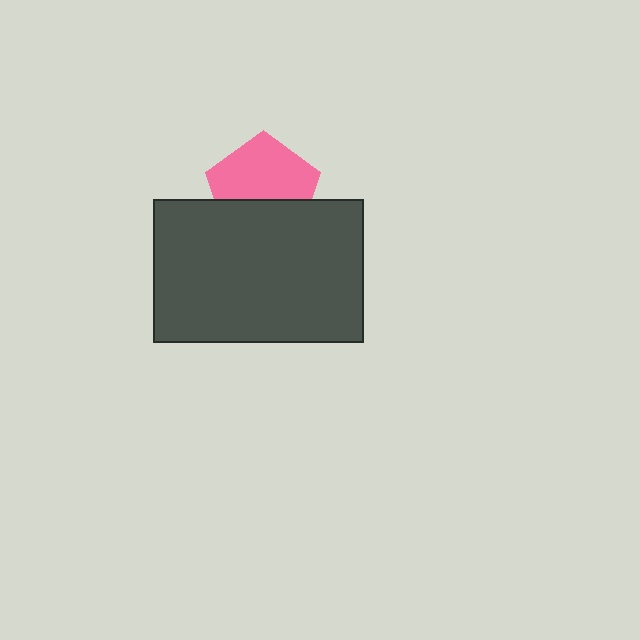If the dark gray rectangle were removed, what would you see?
You would see the complete pink pentagon.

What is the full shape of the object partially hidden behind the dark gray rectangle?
The partially hidden object is a pink pentagon.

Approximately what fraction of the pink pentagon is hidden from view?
Roughly 39% of the pink pentagon is hidden behind the dark gray rectangle.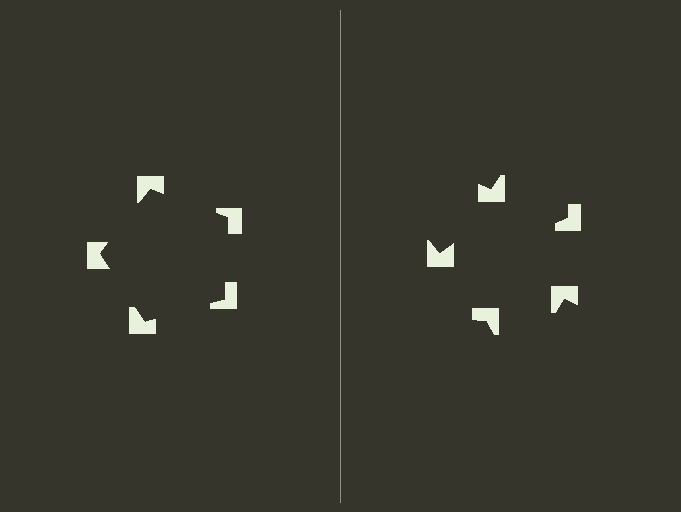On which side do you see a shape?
An illusory pentagon appears on the left side. On the right side the wedge cuts are rotated, so no coherent shape forms.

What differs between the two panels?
The notched squares are positioned identically on both sides; only the wedge orientations differ. On the left they align to a pentagon; on the right they are misaligned.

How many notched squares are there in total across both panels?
10 — 5 on each side.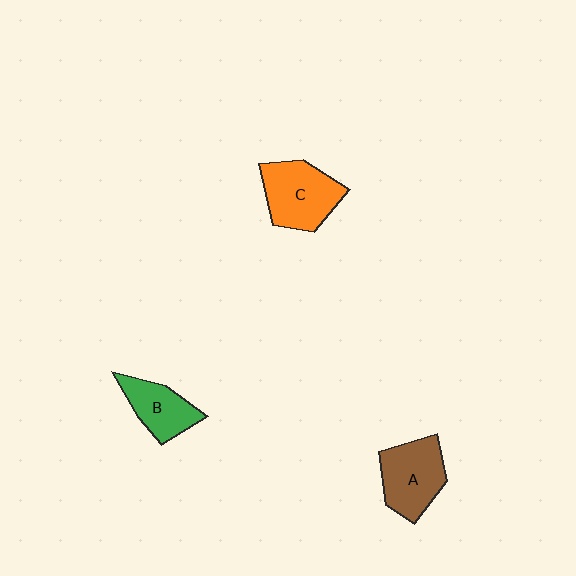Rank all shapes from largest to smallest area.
From largest to smallest: C (orange), A (brown), B (green).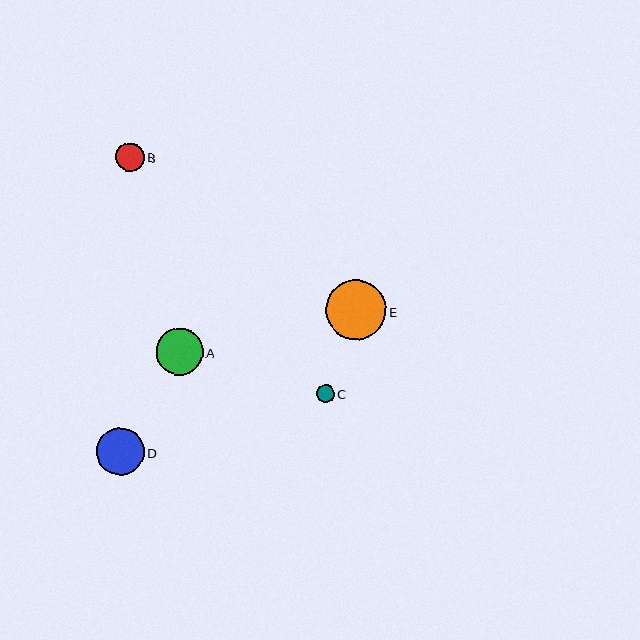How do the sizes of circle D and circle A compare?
Circle D and circle A are approximately the same size.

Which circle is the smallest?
Circle C is the smallest with a size of approximately 17 pixels.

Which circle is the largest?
Circle E is the largest with a size of approximately 60 pixels.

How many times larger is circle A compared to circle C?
Circle A is approximately 2.7 times the size of circle C.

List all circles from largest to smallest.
From largest to smallest: E, D, A, B, C.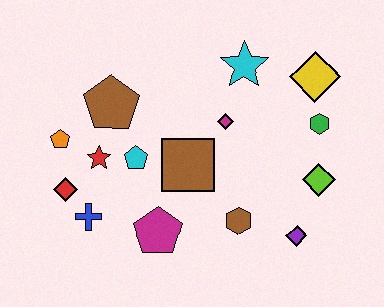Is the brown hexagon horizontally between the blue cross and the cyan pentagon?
No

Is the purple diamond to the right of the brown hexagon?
Yes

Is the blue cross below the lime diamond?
Yes